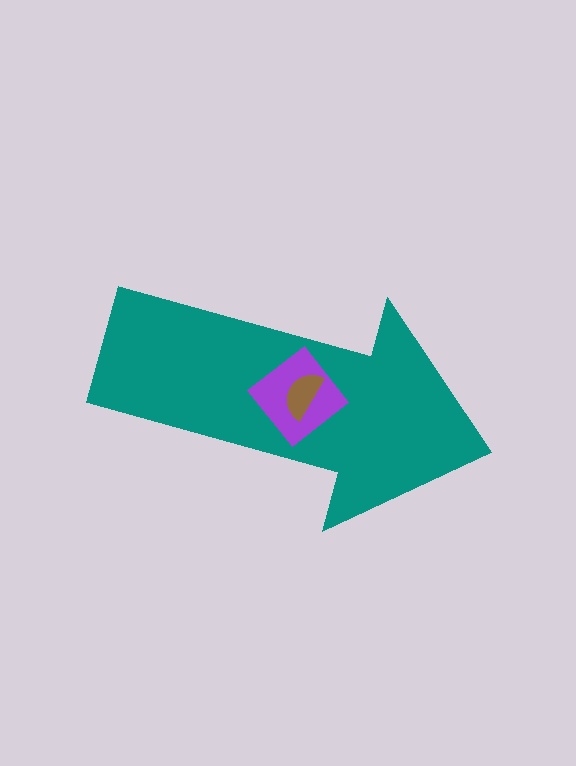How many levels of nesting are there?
3.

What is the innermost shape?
The brown semicircle.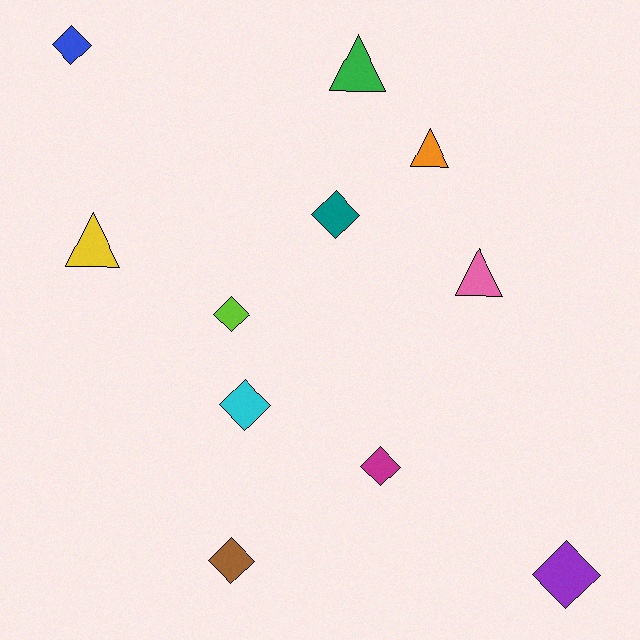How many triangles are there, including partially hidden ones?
There are 4 triangles.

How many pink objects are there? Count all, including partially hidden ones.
There is 1 pink object.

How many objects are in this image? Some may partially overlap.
There are 11 objects.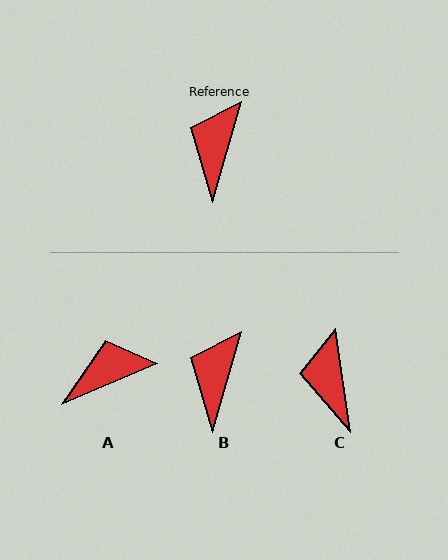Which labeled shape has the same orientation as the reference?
B.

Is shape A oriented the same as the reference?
No, it is off by about 52 degrees.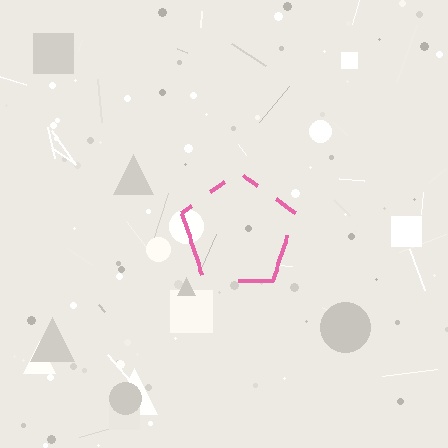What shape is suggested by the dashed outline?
The dashed outline suggests a pentagon.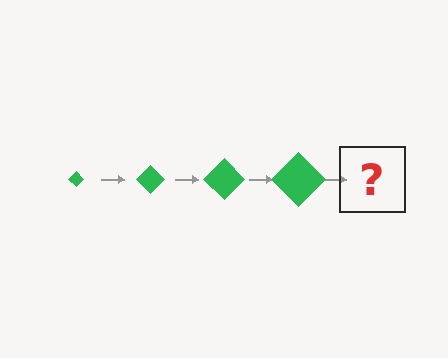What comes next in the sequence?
The next element should be a green diamond, larger than the previous one.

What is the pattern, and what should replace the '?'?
The pattern is that the diamond gets progressively larger each step. The '?' should be a green diamond, larger than the previous one.